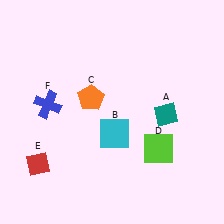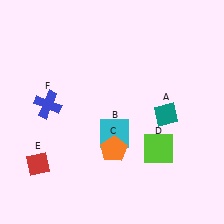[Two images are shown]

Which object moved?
The orange pentagon (C) moved down.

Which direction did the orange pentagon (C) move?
The orange pentagon (C) moved down.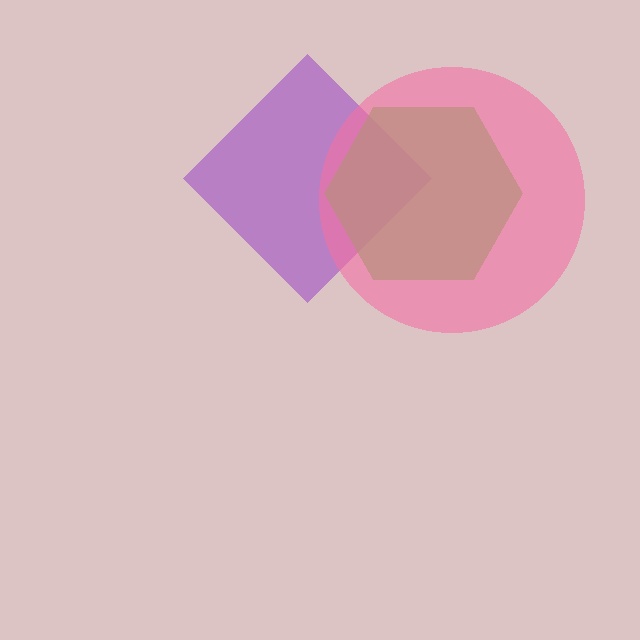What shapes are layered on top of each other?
The layered shapes are: a purple diamond, a lime hexagon, a pink circle.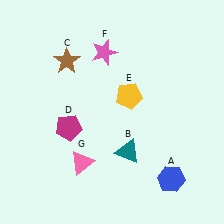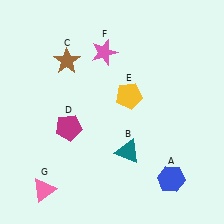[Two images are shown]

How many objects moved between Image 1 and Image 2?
1 object moved between the two images.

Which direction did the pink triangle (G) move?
The pink triangle (G) moved left.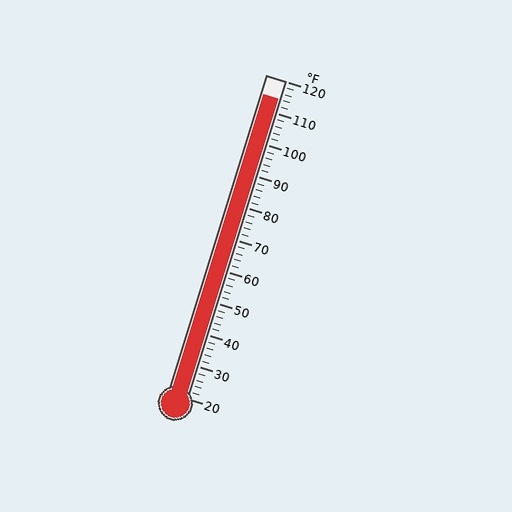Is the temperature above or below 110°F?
The temperature is above 110°F.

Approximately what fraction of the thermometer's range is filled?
The thermometer is filled to approximately 95% of its range.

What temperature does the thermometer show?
The thermometer shows approximately 114°F.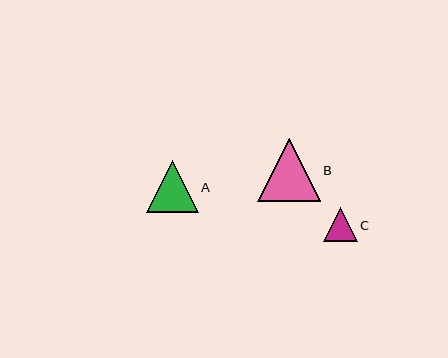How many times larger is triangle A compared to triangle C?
Triangle A is approximately 1.5 times the size of triangle C.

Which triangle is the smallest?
Triangle C is the smallest with a size of approximately 34 pixels.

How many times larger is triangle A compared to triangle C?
Triangle A is approximately 1.5 times the size of triangle C.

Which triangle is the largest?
Triangle B is the largest with a size of approximately 63 pixels.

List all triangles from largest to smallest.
From largest to smallest: B, A, C.